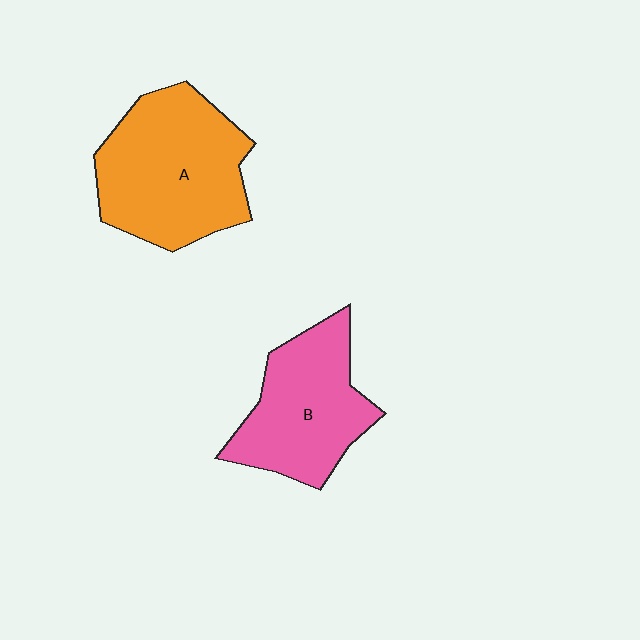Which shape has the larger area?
Shape A (orange).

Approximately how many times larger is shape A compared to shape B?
Approximately 1.3 times.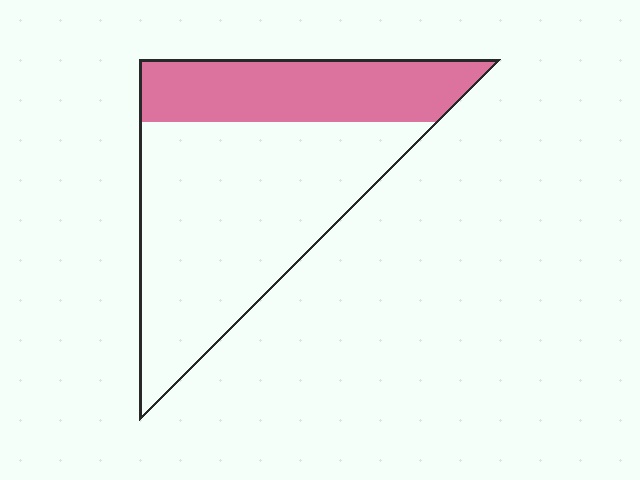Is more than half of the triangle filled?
No.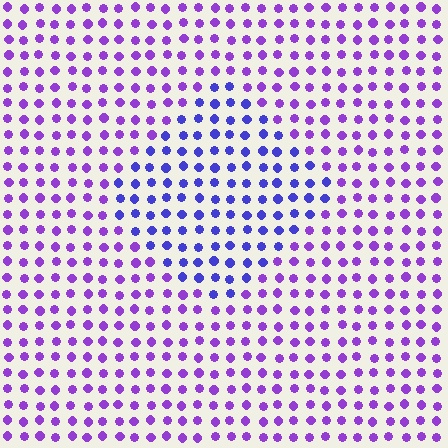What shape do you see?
I see a diamond.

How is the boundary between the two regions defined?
The boundary is defined purely by a slight shift in hue (about 33 degrees). Spacing, size, and orientation are identical on both sides.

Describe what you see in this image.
The image is filled with small purple elements in a uniform arrangement. A diamond-shaped region is visible where the elements are tinted to a slightly different hue, forming a subtle color boundary.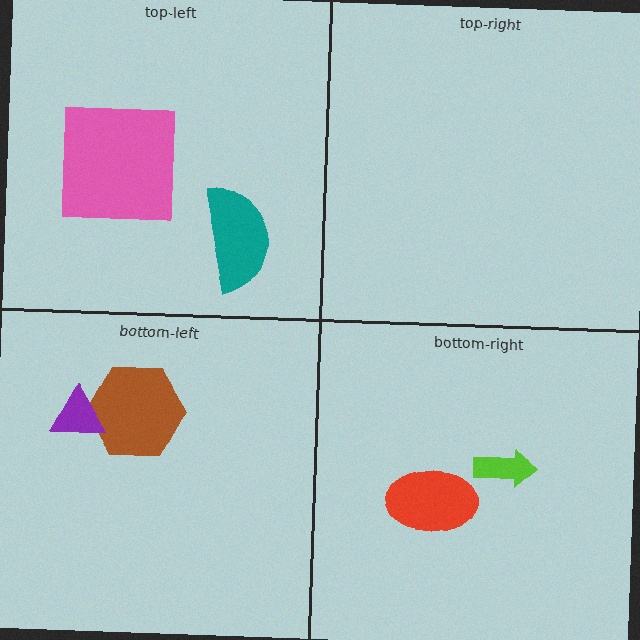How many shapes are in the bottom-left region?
2.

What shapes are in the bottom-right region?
The red ellipse, the lime arrow.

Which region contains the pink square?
The top-left region.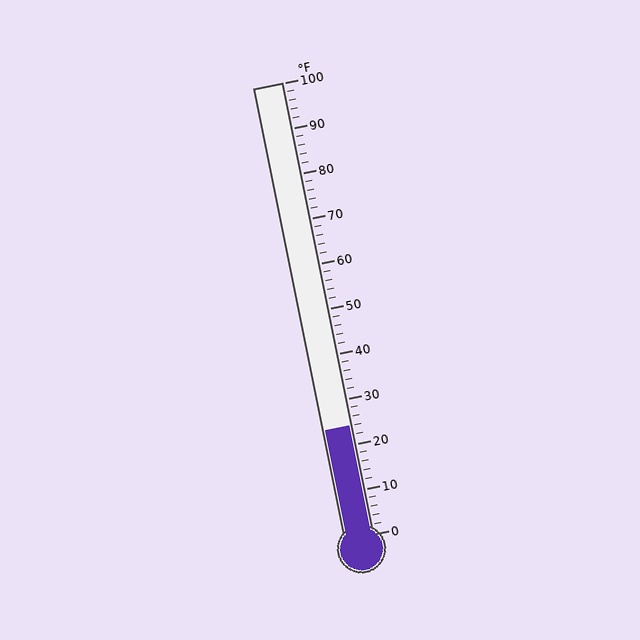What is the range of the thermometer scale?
The thermometer scale ranges from 0°F to 100°F.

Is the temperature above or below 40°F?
The temperature is below 40°F.